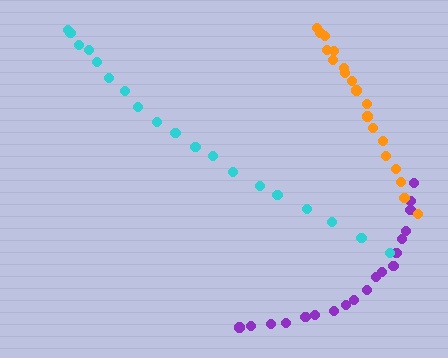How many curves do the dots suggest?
There are 3 distinct paths.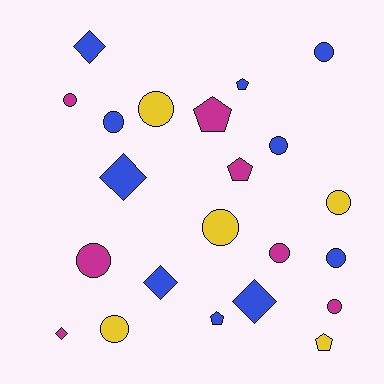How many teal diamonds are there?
There are no teal diamonds.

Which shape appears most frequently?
Circle, with 12 objects.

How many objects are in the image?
There are 22 objects.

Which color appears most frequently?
Blue, with 10 objects.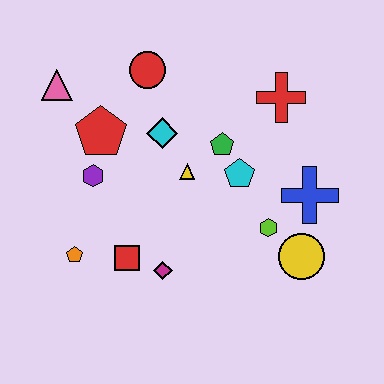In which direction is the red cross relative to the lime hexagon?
The red cross is above the lime hexagon.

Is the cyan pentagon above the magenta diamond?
Yes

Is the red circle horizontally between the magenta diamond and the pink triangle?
Yes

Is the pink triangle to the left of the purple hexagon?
Yes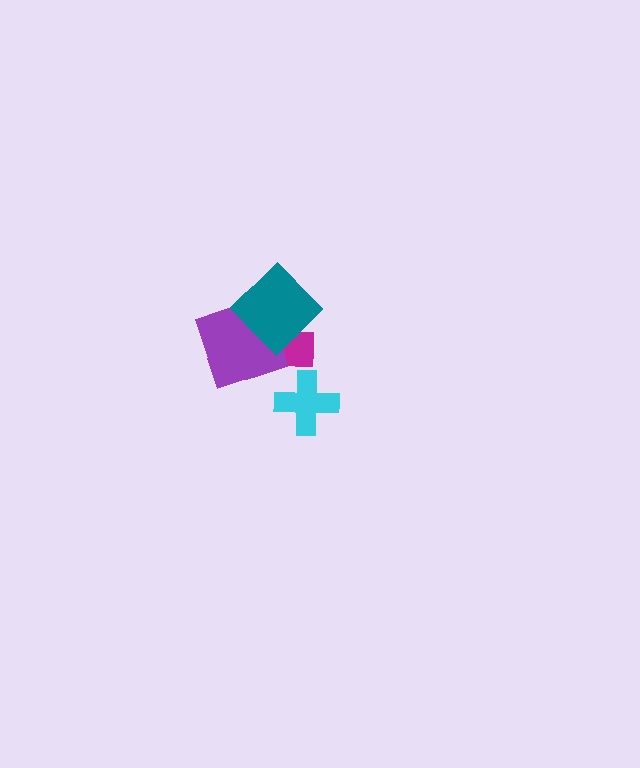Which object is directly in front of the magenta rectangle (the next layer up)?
The purple square is directly in front of the magenta rectangle.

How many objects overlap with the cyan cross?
0 objects overlap with the cyan cross.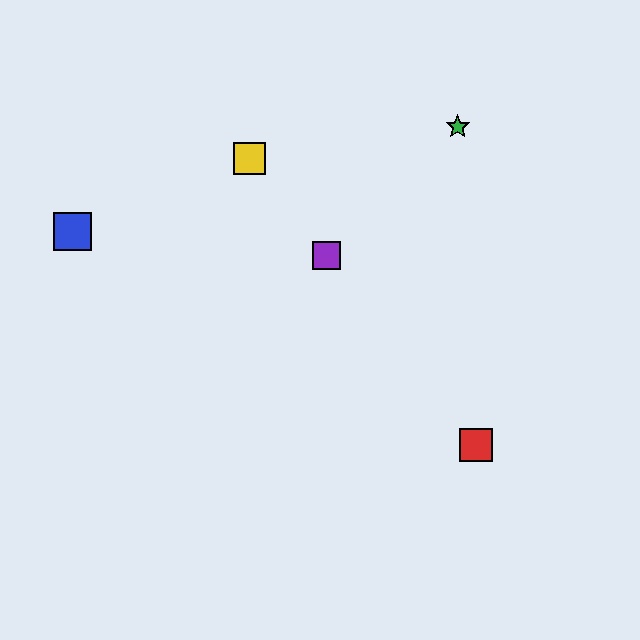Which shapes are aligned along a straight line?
The red square, the yellow square, the purple square are aligned along a straight line.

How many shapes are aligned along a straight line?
3 shapes (the red square, the yellow square, the purple square) are aligned along a straight line.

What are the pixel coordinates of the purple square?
The purple square is at (326, 255).